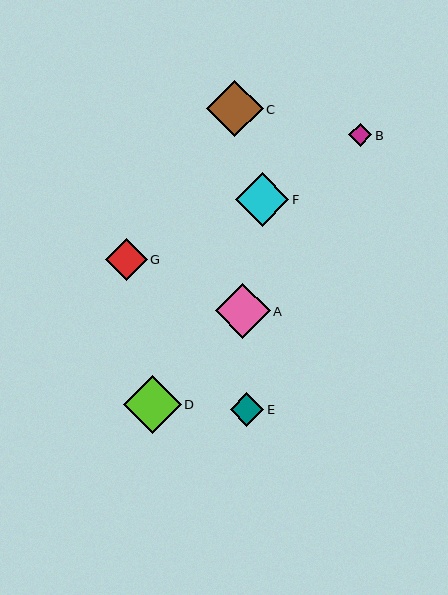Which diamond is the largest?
Diamond D is the largest with a size of approximately 58 pixels.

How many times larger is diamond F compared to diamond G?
Diamond F is approximately 1.3 times the size of diamond G.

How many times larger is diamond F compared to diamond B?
Diamond F is approximately 2.3 times the size of diamond B.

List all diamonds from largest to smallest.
From largest to smallest: D, C, A, F, G, E, B.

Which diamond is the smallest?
Diamond B is the smallest with a size of approximately 23 pixels.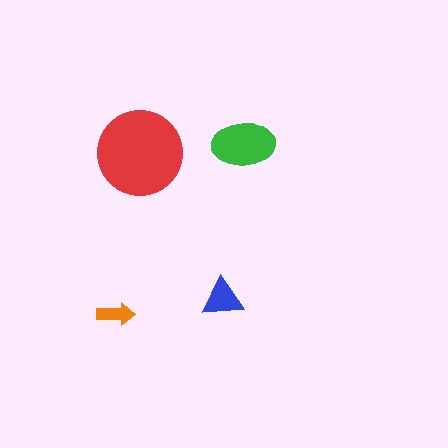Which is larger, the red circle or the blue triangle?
The red circle.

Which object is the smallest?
The orange arrow.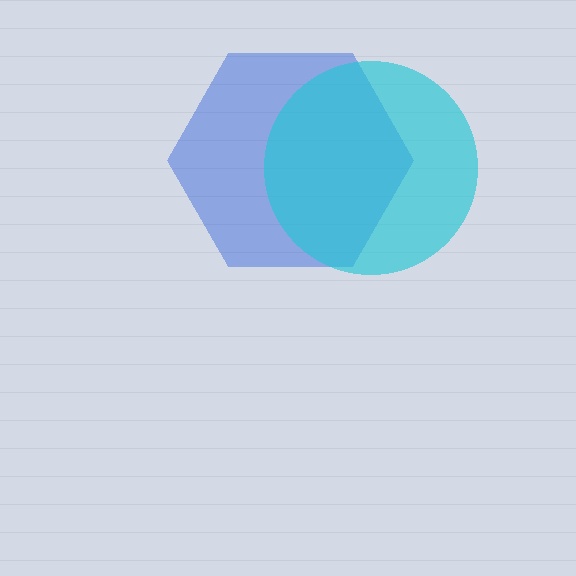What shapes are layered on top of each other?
The layered shapes are: a blue hexagon, a cyan circle.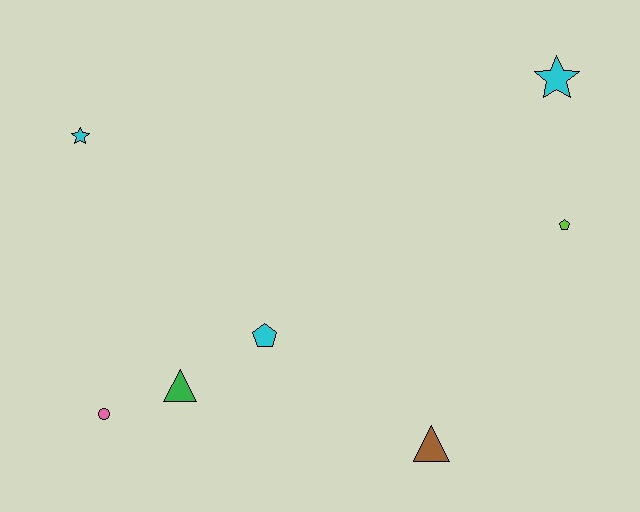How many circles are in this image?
There is 1 circle.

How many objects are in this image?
There are 7 objects.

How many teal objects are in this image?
There are no teal objects.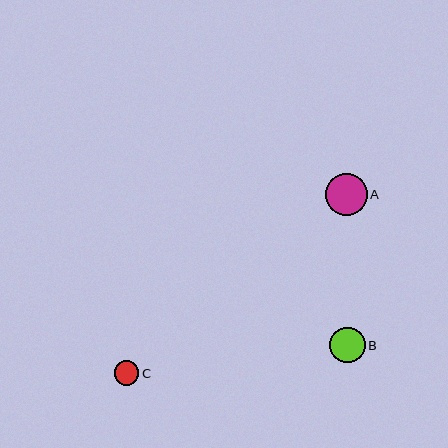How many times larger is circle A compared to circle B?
Circle A is approximately 1.2 times the size of circle B.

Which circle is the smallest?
Circle C is the smallest with a size of approximately 24 pixels.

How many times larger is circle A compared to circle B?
Circle A is approximately 1.2 times the size of circle B.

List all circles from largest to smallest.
From largest to smallest: A, B, C.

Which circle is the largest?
Circle A is the largest with a size of approximately 42 pixels.